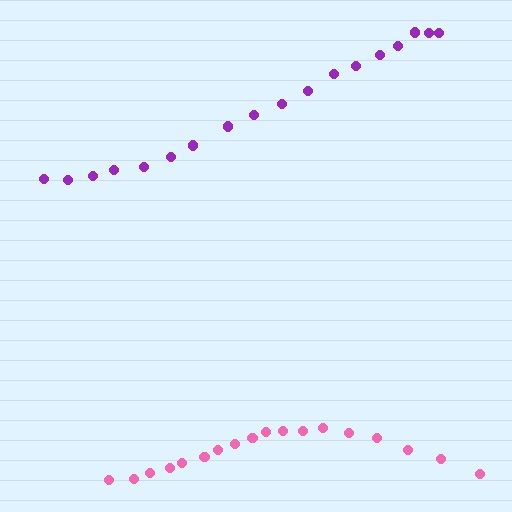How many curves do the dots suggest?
There are 2 distinct paths.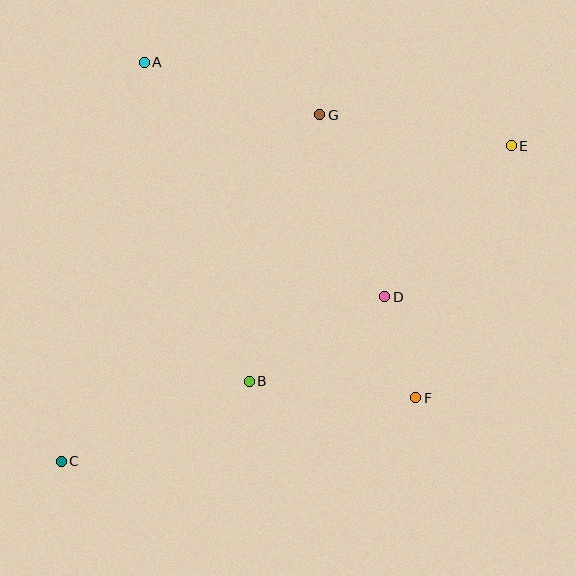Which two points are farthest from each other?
Points C and E are farthest from each other.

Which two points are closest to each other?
Points D and F are closest to each other.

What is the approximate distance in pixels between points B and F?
The distance between B and F is approximately 167 pixels.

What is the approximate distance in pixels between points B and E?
The distance between B and E is approximately 352 pixels.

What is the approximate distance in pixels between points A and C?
The distance between A and C is approximately 408 pixels.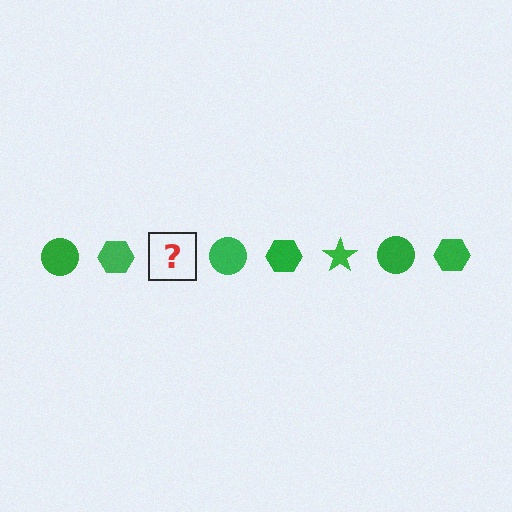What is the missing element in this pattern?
The missing element is a green star.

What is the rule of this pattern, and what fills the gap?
The rule is that the pattern cycles through circle, hexagon, star shapes in green. The gap should be filled with a green star.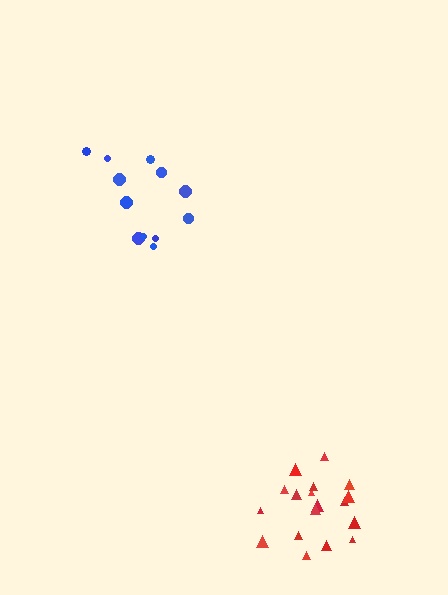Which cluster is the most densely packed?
Red.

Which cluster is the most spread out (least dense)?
Blue.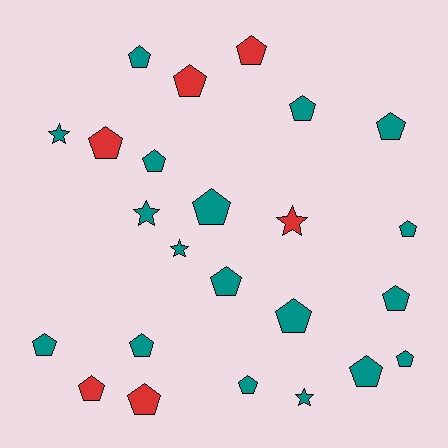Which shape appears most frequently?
Pentagon, with 19 objects.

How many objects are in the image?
There are 24 objects.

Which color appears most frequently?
Teal, with 18 objects.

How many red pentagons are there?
There are 5 red pentagons.